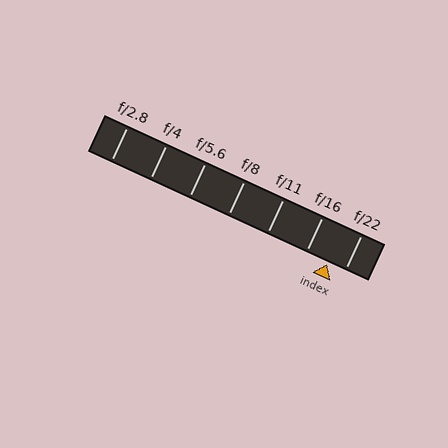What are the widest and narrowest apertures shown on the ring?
The widest aperture shown is f/2.8 and the narrowest is f/22.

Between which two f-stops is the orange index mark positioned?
The index mark is between f/16 and f/22.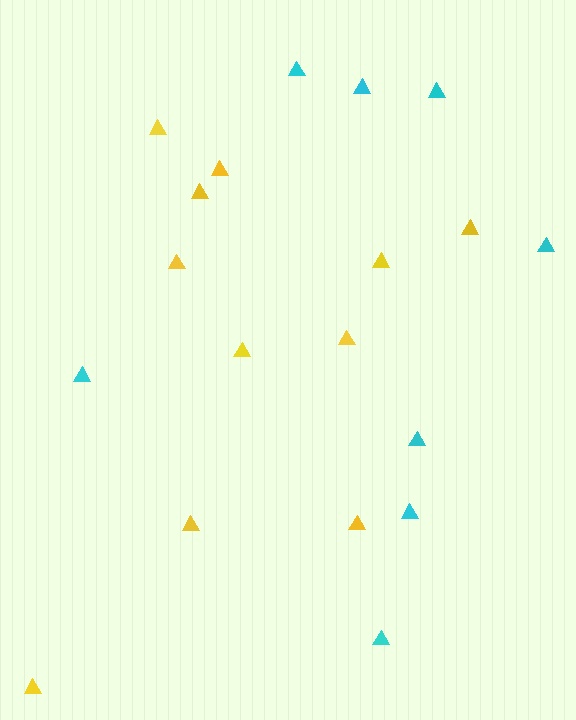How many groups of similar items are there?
There are 2 groups: one group of yellow triangles (11) and one group of cyan triangles (8).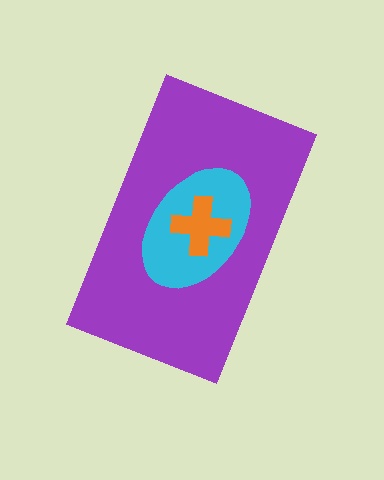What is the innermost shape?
The orange cross.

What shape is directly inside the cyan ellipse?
The orange cross.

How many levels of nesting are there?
3.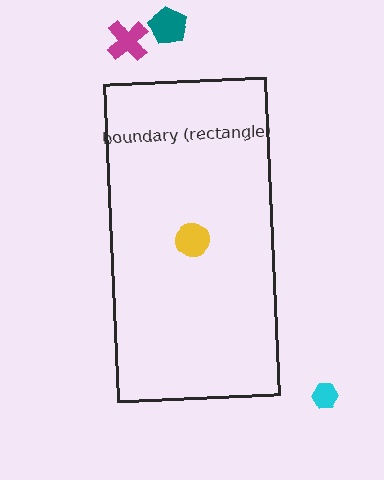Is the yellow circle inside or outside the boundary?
Inside.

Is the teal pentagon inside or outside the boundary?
Outside.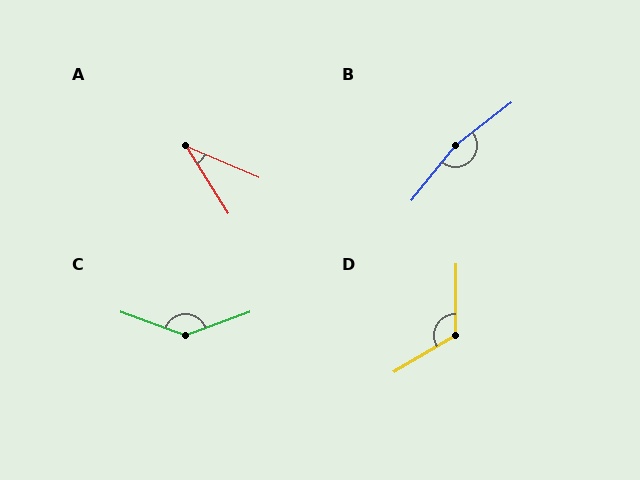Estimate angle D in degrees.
Approximately 121 degrees.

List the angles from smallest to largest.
A (35°), D (121°), C (140°), B (166°).